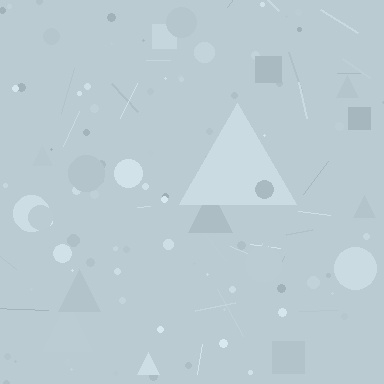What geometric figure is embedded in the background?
A triangle is embedded in the background.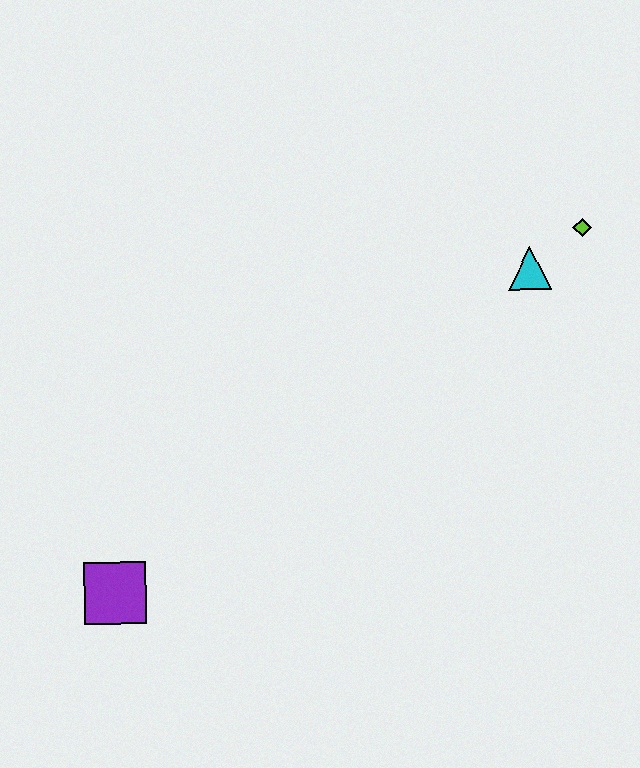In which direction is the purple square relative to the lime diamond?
The purple square is to the left of the lime diamond.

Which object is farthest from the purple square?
The lime diamond is farthest from the purple square.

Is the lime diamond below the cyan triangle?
No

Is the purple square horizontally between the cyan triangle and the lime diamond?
No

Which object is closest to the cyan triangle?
The lime diamond is closest to the cyan triangle.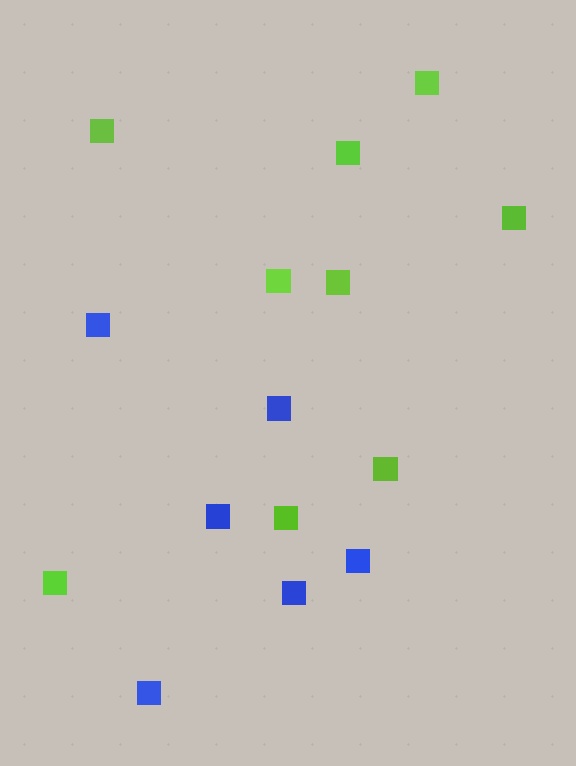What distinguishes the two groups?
There are 2 groups: one group of lime squares (9) and one group of blue squares (6).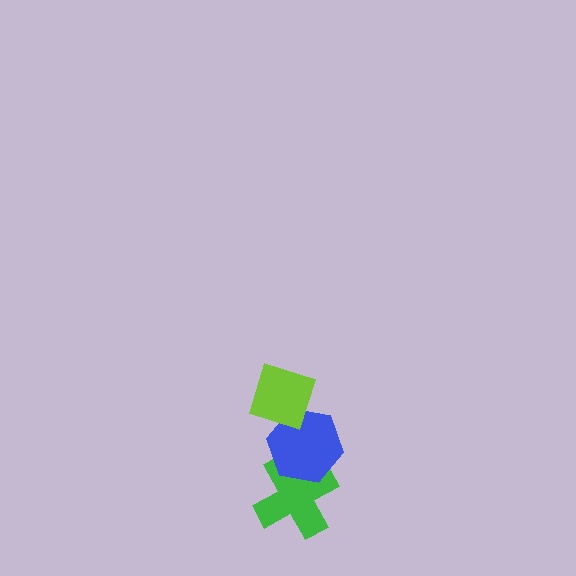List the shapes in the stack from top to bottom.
From top to bottom: the lime diamond, the blue hexagon, the green cross.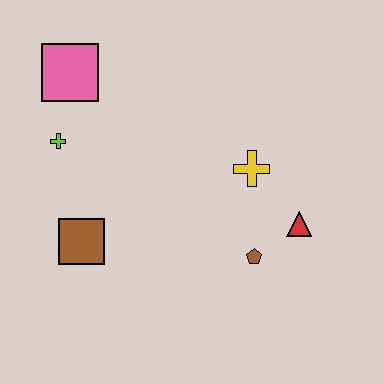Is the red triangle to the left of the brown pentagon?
No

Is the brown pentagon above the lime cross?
No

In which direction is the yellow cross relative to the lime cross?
The yellow cross is to the right of the lime cross.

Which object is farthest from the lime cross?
The red triangle is farthest from the lime cross.